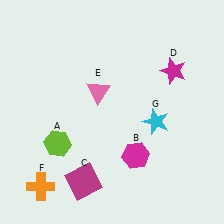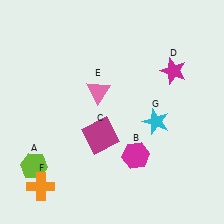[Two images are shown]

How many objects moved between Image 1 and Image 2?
2 objects moved between the two images.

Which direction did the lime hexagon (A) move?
The lime hexagon (A) moved left.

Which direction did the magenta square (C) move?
The magenta square (C) moved up.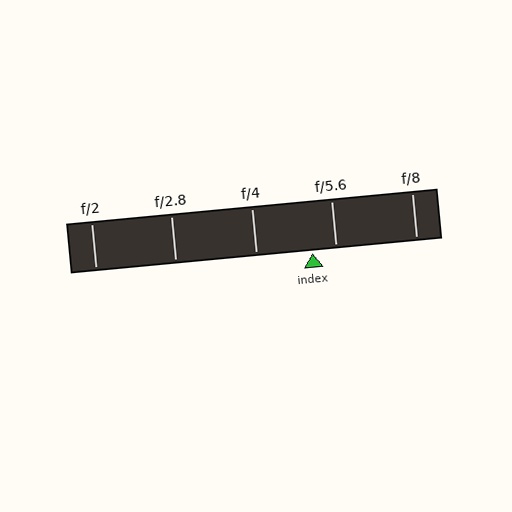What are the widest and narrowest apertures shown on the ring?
The widest aperture shown is f/2 and the narrowest is f/8.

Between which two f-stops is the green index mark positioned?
The index mark is between f/4 and f/5.6.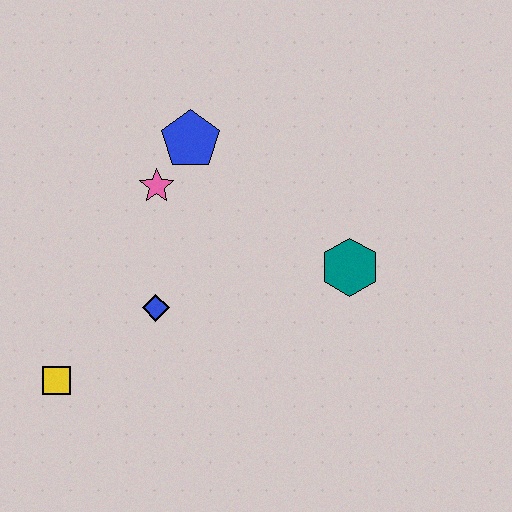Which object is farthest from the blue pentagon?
The yellow square is farthest from the blue pentagon.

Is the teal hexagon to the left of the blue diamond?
No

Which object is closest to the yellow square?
The blue diamond is closest to the yellow square.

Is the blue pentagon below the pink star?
No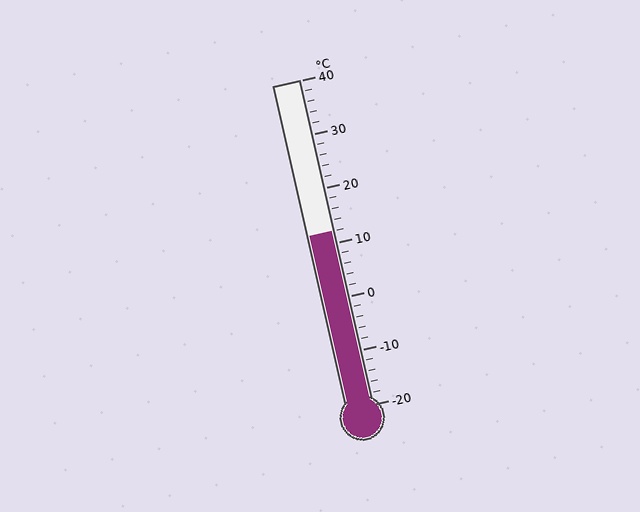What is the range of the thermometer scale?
The thermometer scale ranges from -20°C to 40°C.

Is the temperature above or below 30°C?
The temperature is below 30°C.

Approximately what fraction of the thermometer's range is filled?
The thermometer is filled to approximately 55% of its range.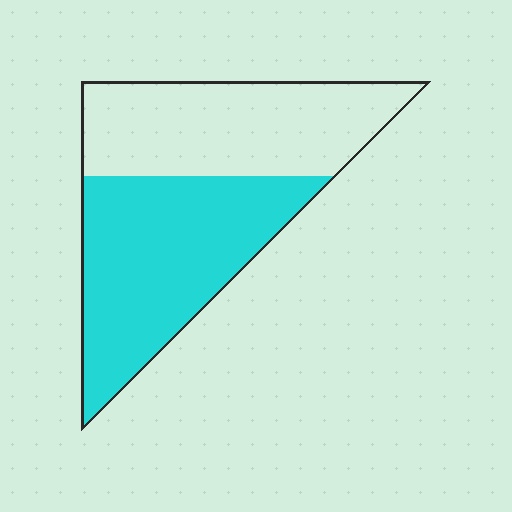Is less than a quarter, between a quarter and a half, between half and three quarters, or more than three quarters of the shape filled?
Between half and three quarters.